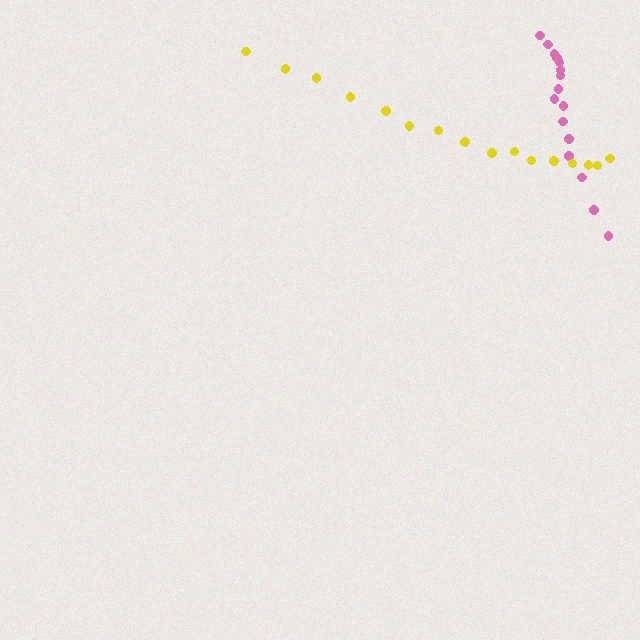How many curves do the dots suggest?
There are 2 distinct paths.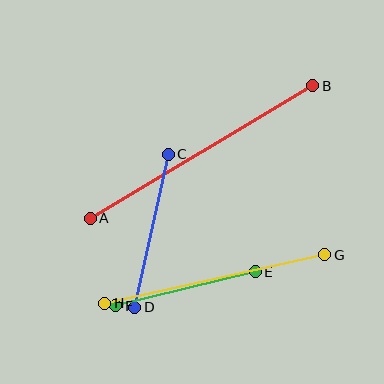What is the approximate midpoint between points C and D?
The midpoint is at approximately (152, 231) pixels.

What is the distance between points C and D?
The distance is approximately 156 pixels.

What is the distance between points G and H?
The distance is approximately 226 pixels.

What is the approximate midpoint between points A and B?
The midpoint is at approximately (201, 152) pixels.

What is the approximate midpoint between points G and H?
The midpoint is at approximately (215, 279) pixels.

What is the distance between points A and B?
The distance is approximately 259 pixels.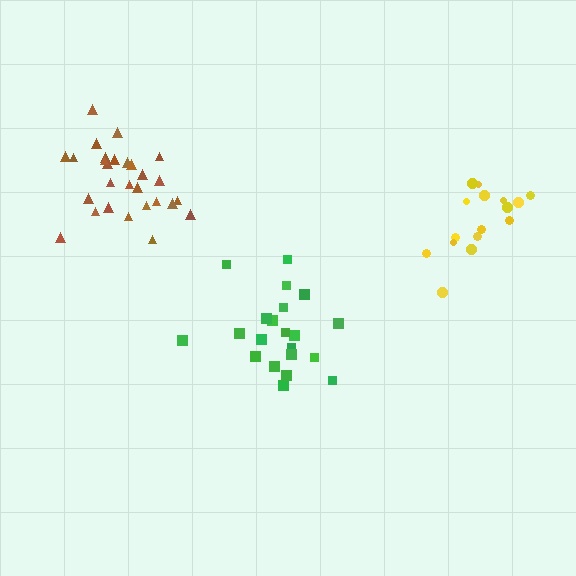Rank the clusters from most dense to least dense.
brown, yellow, green.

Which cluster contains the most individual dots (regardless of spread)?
Brown (28).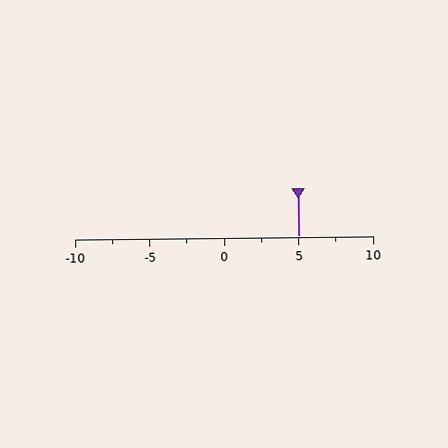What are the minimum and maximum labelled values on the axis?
The axis runs from -10 to 10.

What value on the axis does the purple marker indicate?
The marker indicates approximately 5.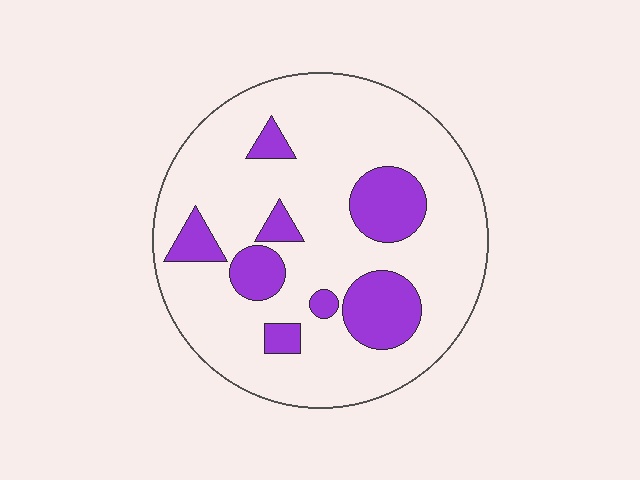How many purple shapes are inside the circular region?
8.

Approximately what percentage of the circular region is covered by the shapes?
Approximately 20%.